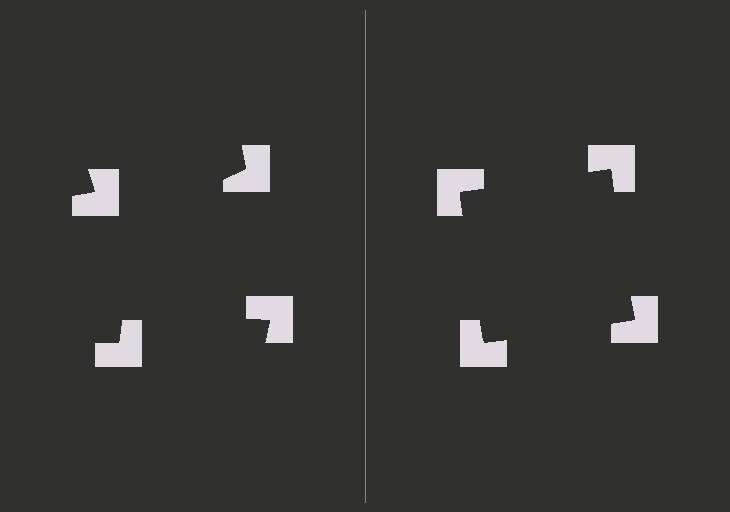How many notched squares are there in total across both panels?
8 — 4 on each side.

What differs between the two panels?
The notched squares are positioned identically on both sides; only the wedge orientations differ. On the right they align to a square; on the left they are misaligned.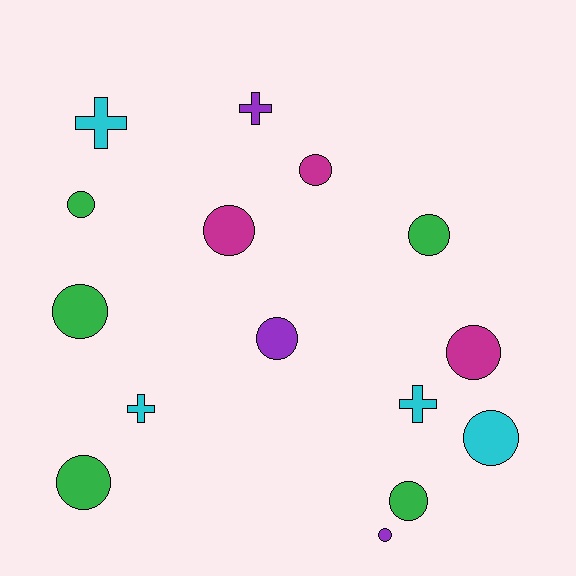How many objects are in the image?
There are 15 objects.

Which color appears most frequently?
Green, with 5 objects.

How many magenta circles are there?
There are 3 magenta circles.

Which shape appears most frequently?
Circle, with 11 objects.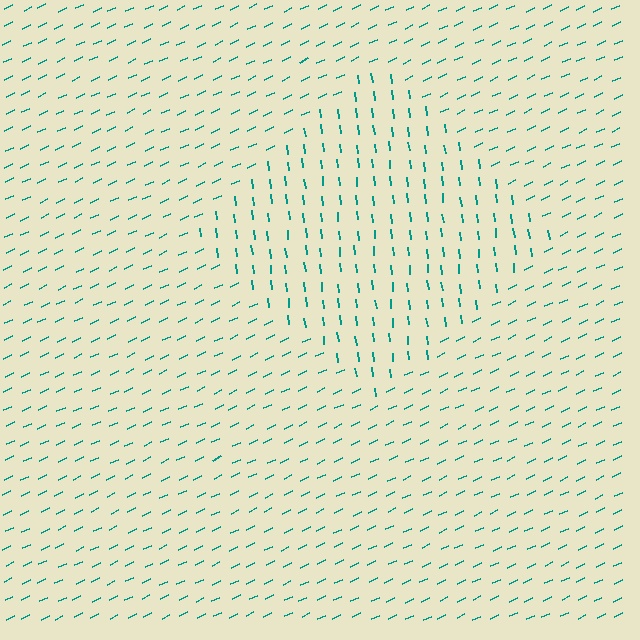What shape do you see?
I see a diamond.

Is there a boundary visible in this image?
Yes, there is a texture boundary formed by a change in line orientation.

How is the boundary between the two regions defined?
The boundary is defined purely by a change in line orientation (approximately 71 degrees difference). All lines are the same color and thickness.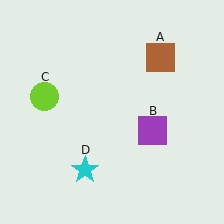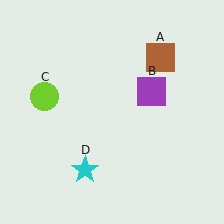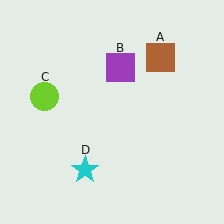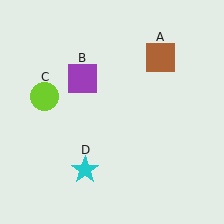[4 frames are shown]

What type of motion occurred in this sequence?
The purple square (object B) rotated counterclockwise around the center of the scene.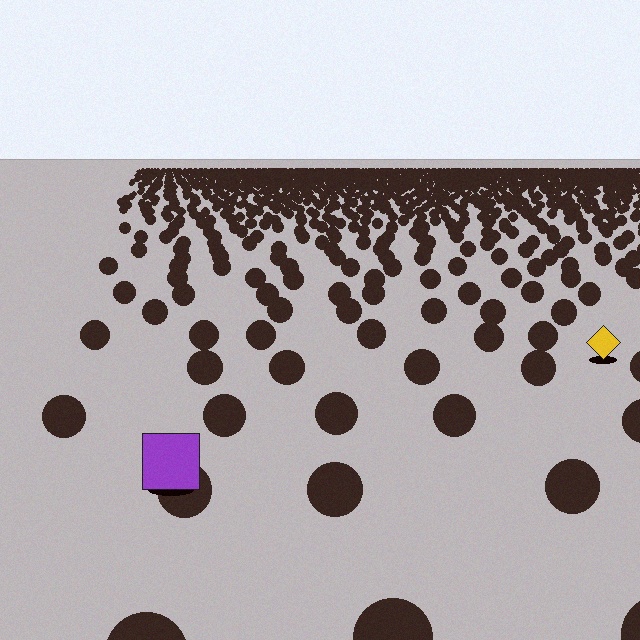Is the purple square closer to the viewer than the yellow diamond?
Yes. The purple square is closer — you can tell from the texture gradient: the ground texture is coarser near it.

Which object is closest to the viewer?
The purple square is closest. The texture marks near it are larger and more spread out.